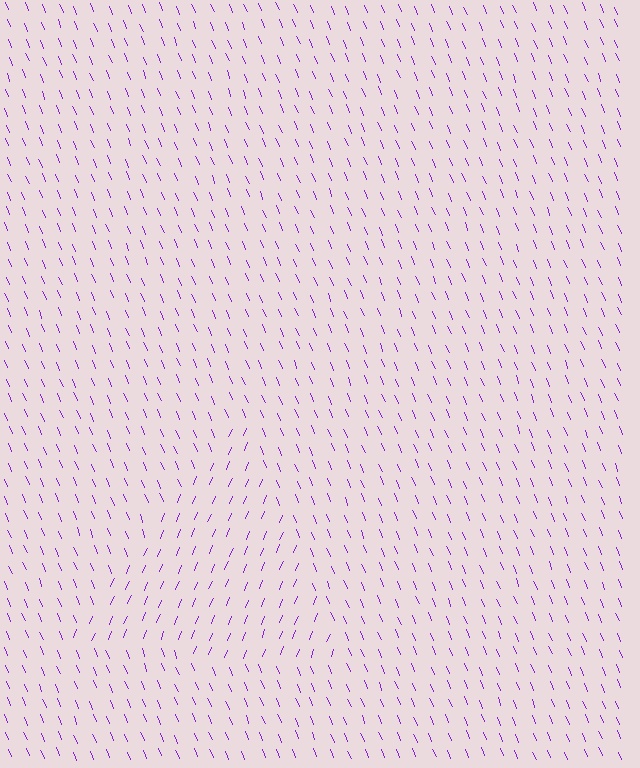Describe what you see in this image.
The image is filled with small purple line segments. A triangle region in the image has lines oriented differently from the surrounding lines, creating a visible texture boundary.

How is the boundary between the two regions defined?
The boundary is defined purely by a change in line orientation (approximately 45 degrees difference). All lines are the same color and thickness.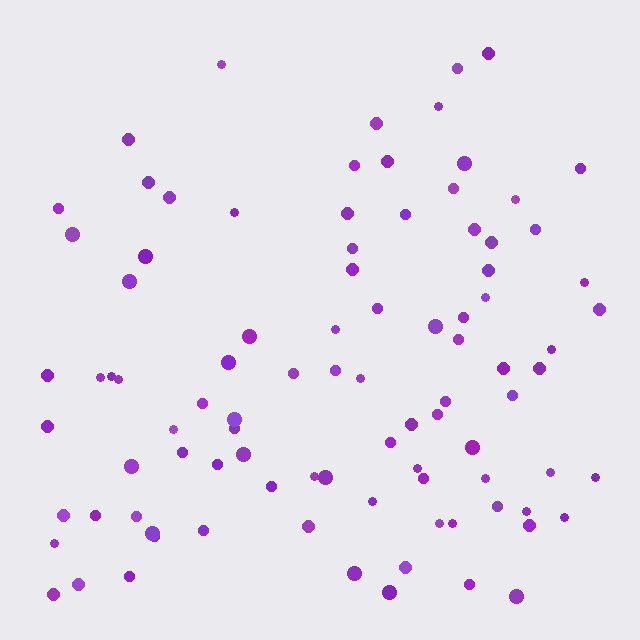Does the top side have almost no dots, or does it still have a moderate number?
Still a moderate number, just noticeably fewer than the bottom.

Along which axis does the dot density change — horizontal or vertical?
Vertical.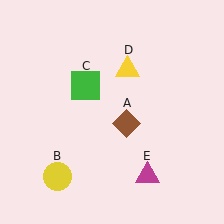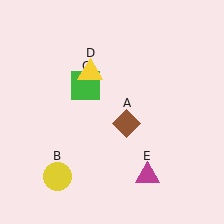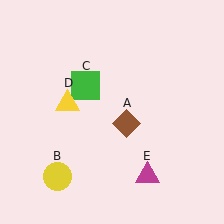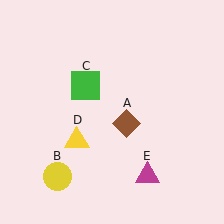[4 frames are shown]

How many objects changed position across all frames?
1 object changed position: yellow triangle (object D).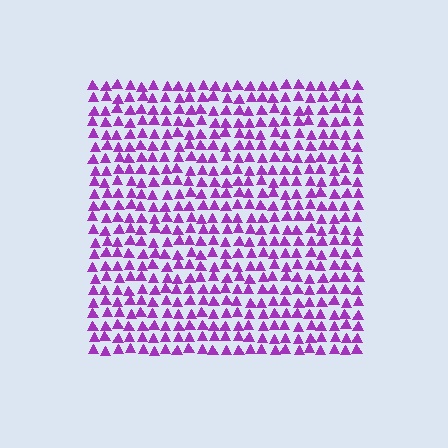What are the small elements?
The small elements are triangles.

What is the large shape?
The large shape is a square.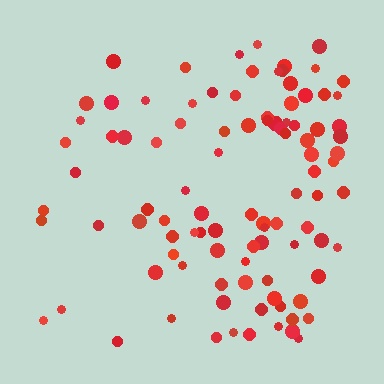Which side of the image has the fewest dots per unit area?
The left.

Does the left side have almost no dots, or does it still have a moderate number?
Still a moderate number, just noticeably fewer than the right.